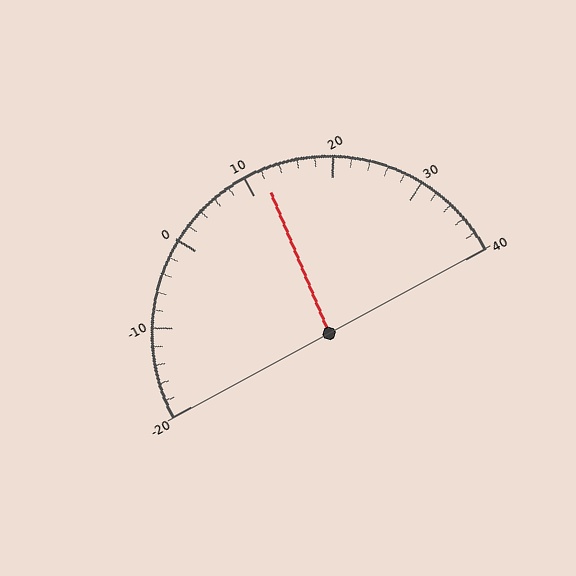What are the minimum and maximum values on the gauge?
The gauge ranges from -20 to 40.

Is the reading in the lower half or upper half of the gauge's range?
The reading is in the upper half of the range (-20 to 40).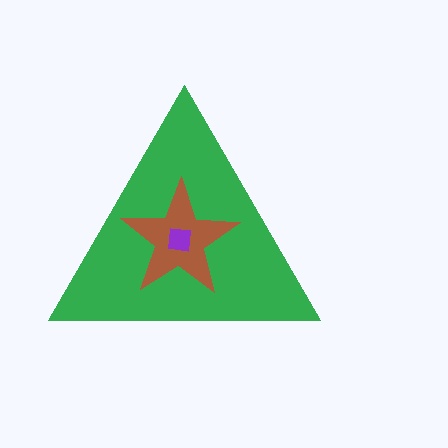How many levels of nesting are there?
3.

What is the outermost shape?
The green triangle.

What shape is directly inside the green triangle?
The brown star.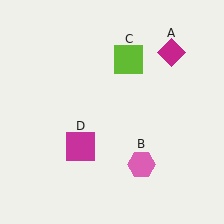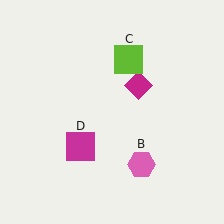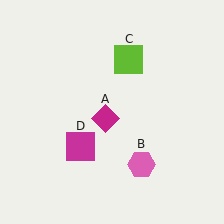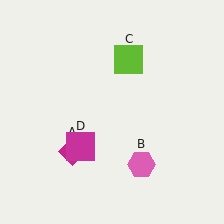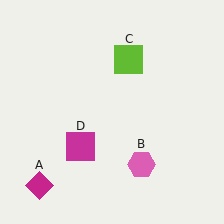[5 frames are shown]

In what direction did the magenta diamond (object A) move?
The magenta diamond (object A) moved down and to the left.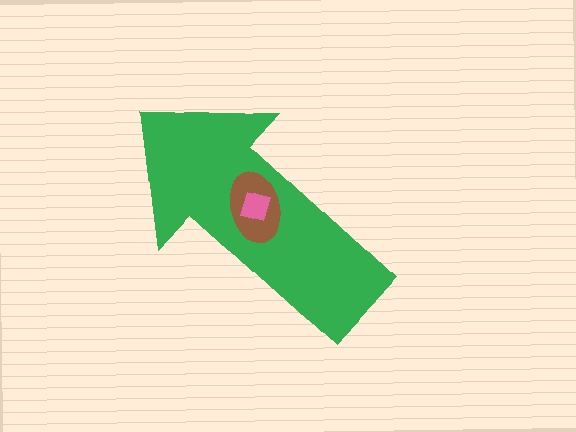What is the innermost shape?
The pink square.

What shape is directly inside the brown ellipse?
The pink square.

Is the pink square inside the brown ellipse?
Yes.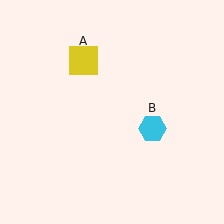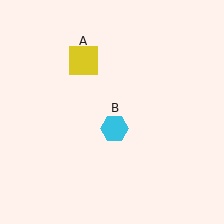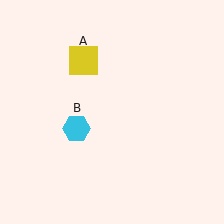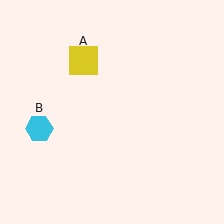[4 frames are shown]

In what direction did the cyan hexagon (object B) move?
The cyan hexagon (object B) moved left.